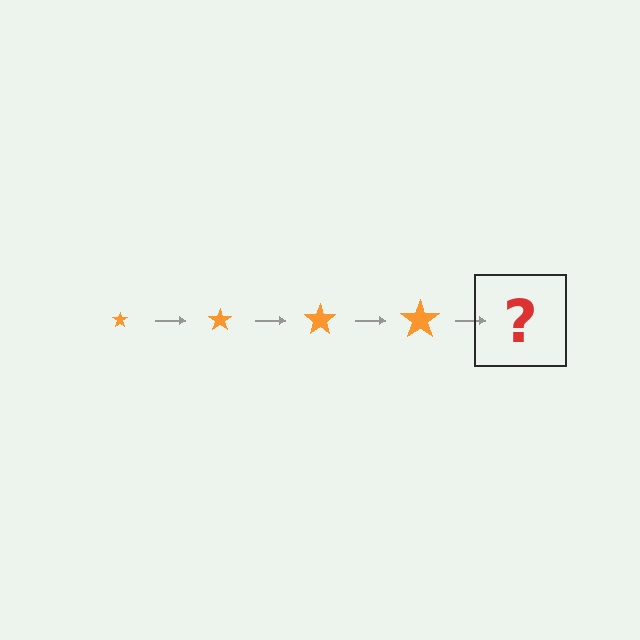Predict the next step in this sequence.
The next step is an orange star, larger than the previous one.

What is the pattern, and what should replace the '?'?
The pattern is that the star gets progressively larger each step. The '?' should be an orange star, larger than the previous one.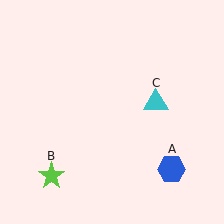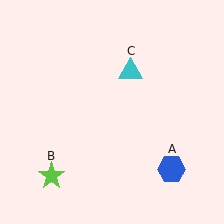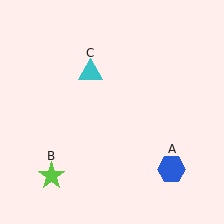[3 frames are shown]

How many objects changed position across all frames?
1 object changed position: cyan triangle (object C).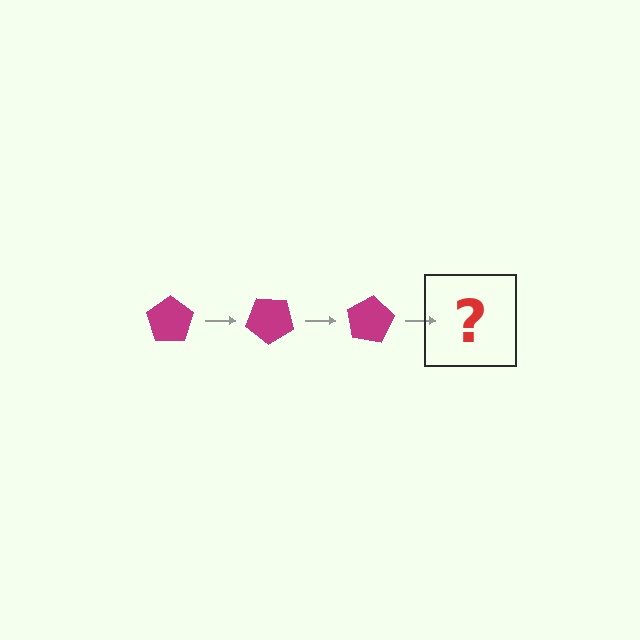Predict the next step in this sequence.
The next step is a magenta pentagon rotated 120 degrees.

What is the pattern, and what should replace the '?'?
The pattern is that the pentagon rotates 40 degrees each step. The '?' should be a magenta pentagon rotated 120 degrees.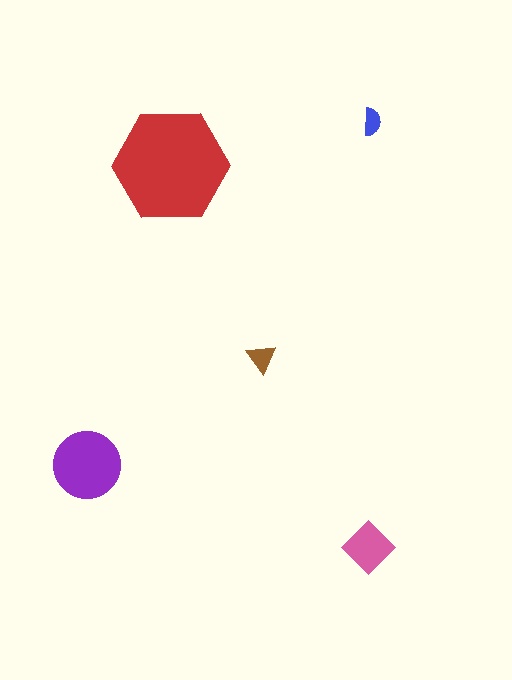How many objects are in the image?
There are 5 objects in the image.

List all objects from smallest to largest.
The blue semicircle, the brown triangle, the pink diamond, the purple circle, the red hexagon.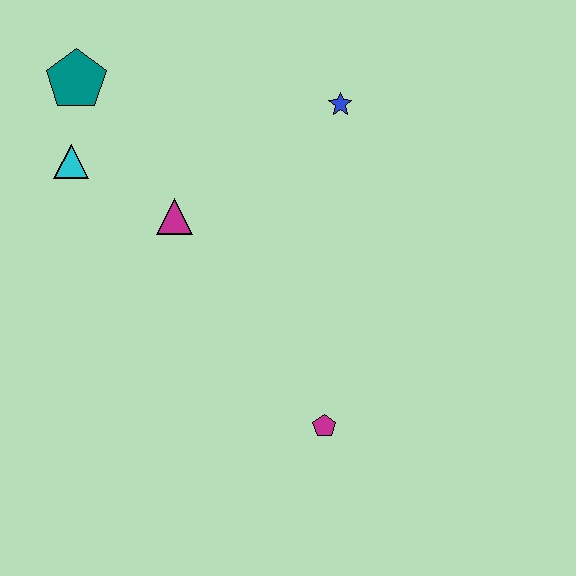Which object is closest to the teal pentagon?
The cyan triangle is closest to the teal pentagon.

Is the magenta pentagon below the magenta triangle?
Yes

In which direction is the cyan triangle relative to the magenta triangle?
The cyan triangle is to the left of the magenta triangle.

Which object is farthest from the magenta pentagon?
The teal pentagon is farthest from the magenta pentagon.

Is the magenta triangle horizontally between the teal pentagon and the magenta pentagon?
Yes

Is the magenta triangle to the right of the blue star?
No